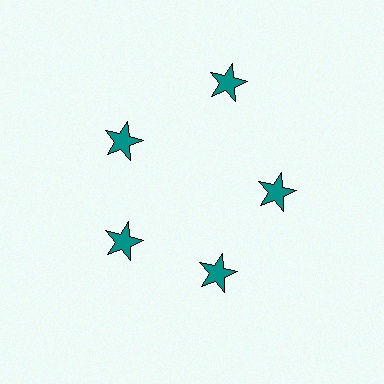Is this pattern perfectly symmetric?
No. The 5 teal stars are arranged in a ring, but one element near the 1 o'clock position is pushed outward from the center, breaking the 5-fold rotational symmetry.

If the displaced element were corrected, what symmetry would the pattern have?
It would have 5-fold rotational symmetry — the pattern would map onto itself every 72 degrees.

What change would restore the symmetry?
The symmetry would be restored by moving it inward, back onto the ring so that all 5 stars sit at equal angles and equal distance from the center.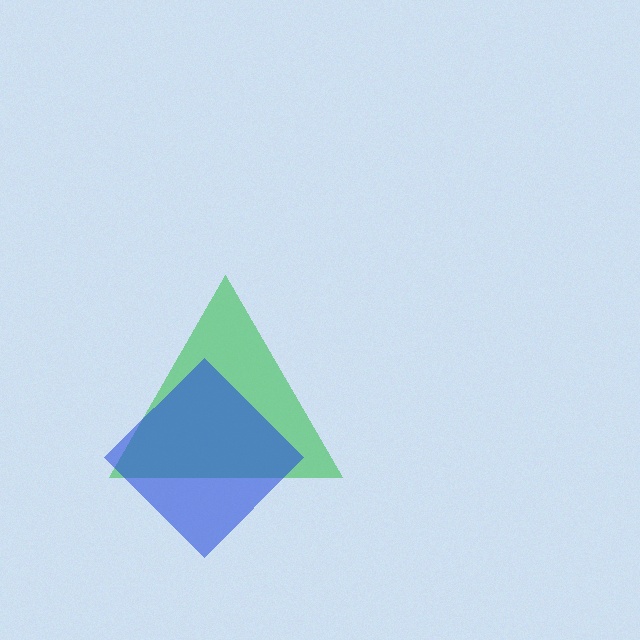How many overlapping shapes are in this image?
There are 2 overlapping shapes in the image.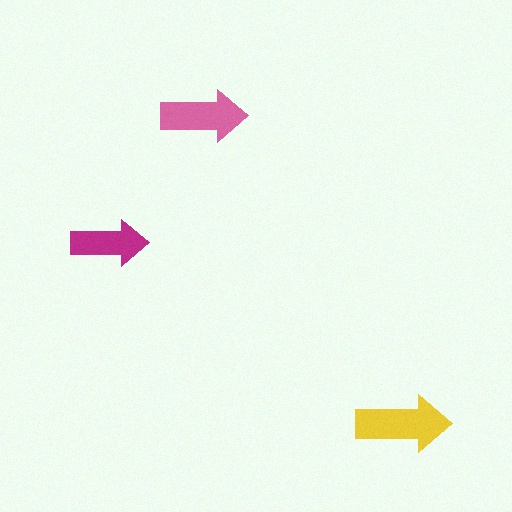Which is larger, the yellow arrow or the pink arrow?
The yellow one.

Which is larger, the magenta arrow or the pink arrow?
The pink one.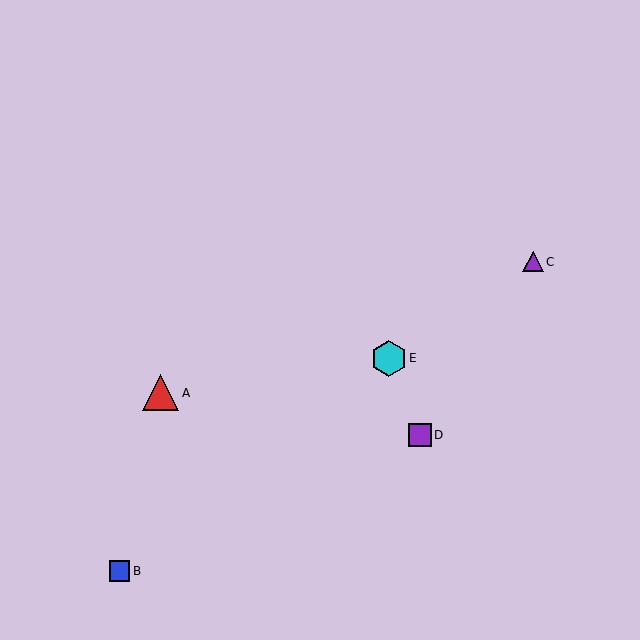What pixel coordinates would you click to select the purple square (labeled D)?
Click at (420, 435) to select the purple square D.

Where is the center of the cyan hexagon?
The center of the cyan hexagon is at (389, 358).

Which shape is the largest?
The red triangle (labeled A) is the largest.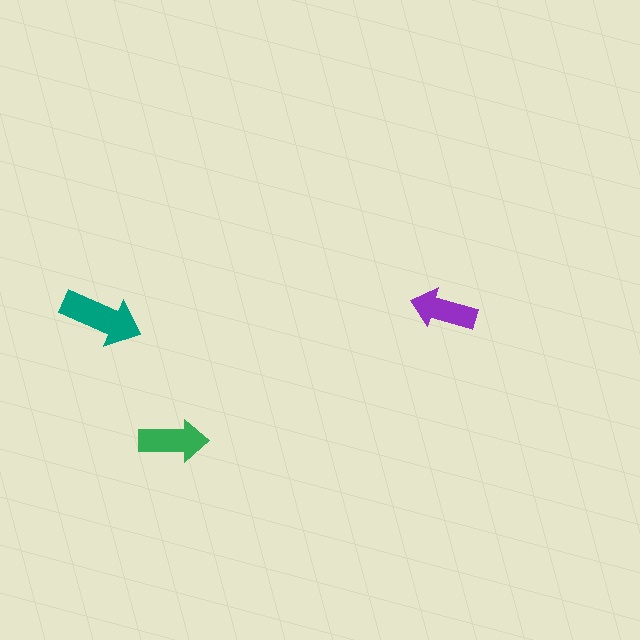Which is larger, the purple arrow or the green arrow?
The green one.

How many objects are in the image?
There are 3 objects in the image.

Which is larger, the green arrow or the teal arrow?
The teal one.